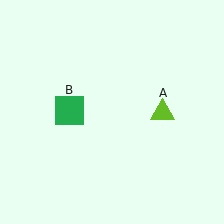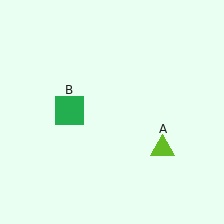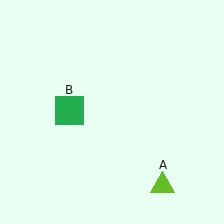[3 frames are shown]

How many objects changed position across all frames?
1 object changed position: lime triangle (object A).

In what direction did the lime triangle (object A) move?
The lime triangle (object A) moved down.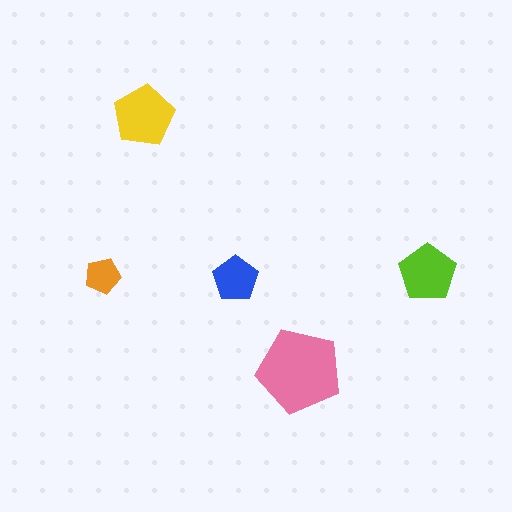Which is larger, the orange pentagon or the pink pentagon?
The pink one.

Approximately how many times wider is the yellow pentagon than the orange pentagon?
About 2 times wider.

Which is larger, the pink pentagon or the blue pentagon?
The pink one.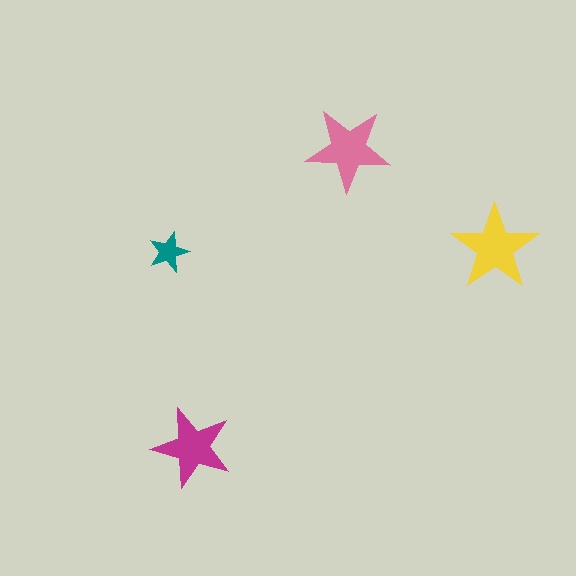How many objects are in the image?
There are 4 objects in the image.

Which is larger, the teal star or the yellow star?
The yellow one.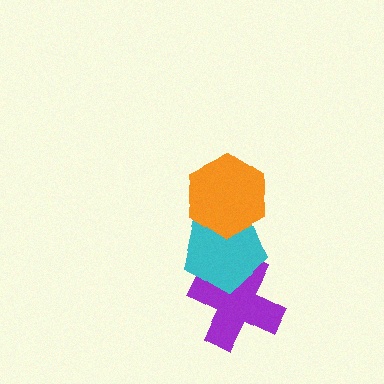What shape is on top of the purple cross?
The cyan pentagon is on top of the purple cross.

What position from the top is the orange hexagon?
The orange hexagon is 1st from the top.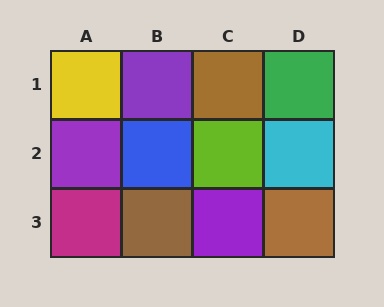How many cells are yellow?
1 cell is yellow.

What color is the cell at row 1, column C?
Brown.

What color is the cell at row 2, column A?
Purple.